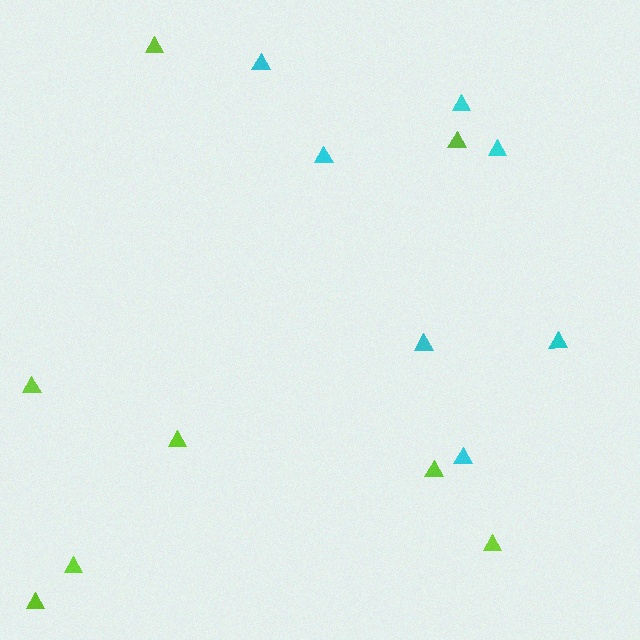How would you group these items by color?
There are 2 groups: one group of cyan triangles (7) and one group of lime triangles (8).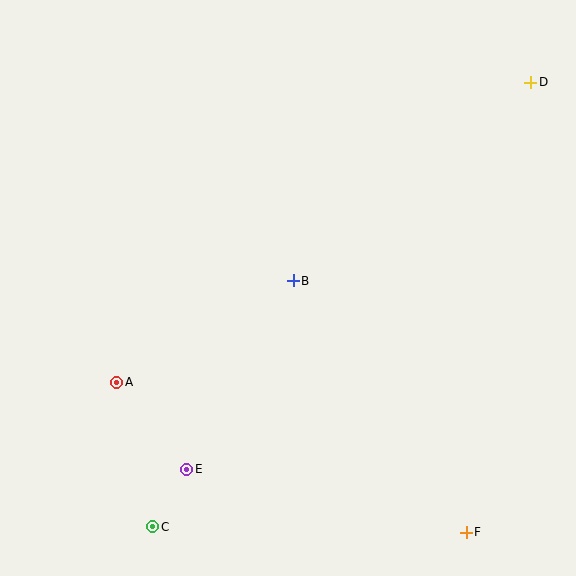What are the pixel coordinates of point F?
Point F is at (466, 532).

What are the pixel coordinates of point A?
Point A is at (117, 382).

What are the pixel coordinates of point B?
Point B is at (293, 281).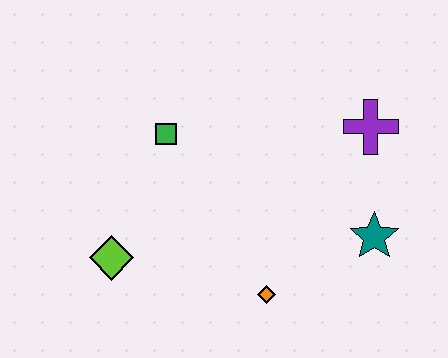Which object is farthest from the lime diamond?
The purple cross is farthest from the lime diamond.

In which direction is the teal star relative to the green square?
The teal star is to the right of the green square.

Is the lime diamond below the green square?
Yes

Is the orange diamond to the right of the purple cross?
No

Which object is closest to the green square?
The lime diamond is closest to the green square.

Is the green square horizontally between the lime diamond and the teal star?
Yes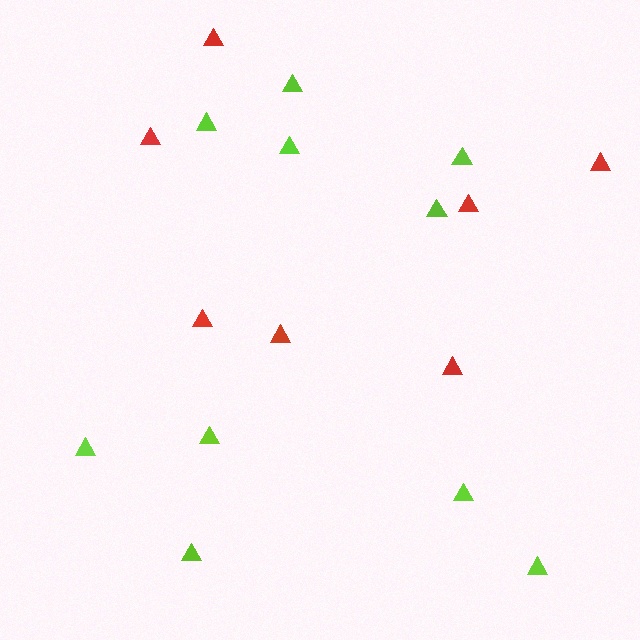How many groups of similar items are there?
There are 2 groups: one group of red triangles (7) and one group of lime triangles (10).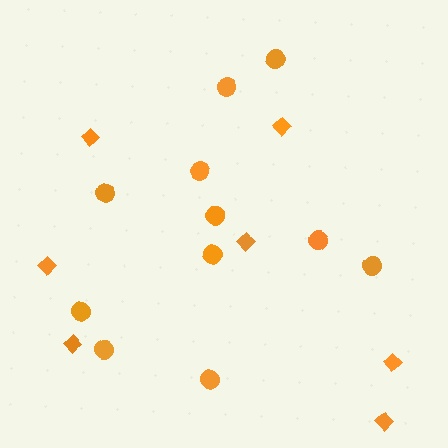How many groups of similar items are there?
There are 2 groups: one group of diamonds (7) and one group of circles (11).